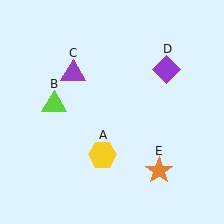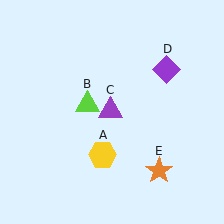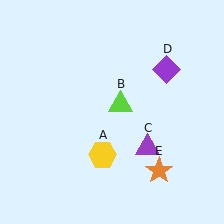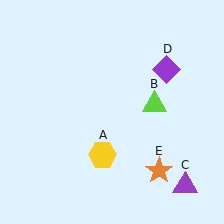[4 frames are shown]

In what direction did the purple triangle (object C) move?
The purple triangle (object C) moved down and to the right.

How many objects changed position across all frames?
2 objects changed position: lime triangle (object B), purple triangle (object C).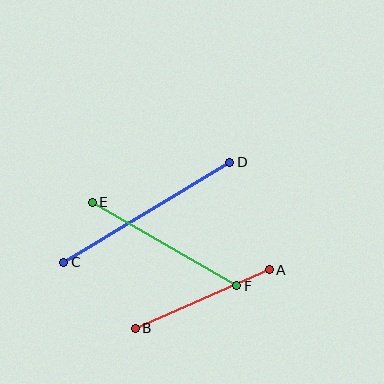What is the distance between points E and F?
The distance is approximately 167 pixels.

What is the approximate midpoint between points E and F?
The midpoint is at approximately (165, 244) pixels.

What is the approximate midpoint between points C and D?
The midpoint is at approximately (147, 212) pixels.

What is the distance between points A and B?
The distance is approximately 146 pixels.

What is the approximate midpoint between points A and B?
The midpoint is at approximately (202, 299) pixels.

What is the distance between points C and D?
The distance is approximately 194 pixels.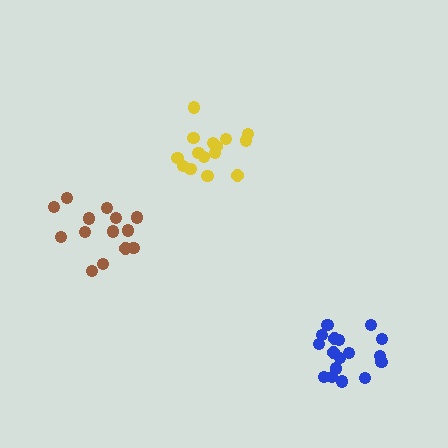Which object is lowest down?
The blue cluster is bottommost.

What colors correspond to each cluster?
The clusters are colored: yellow, blue, brown.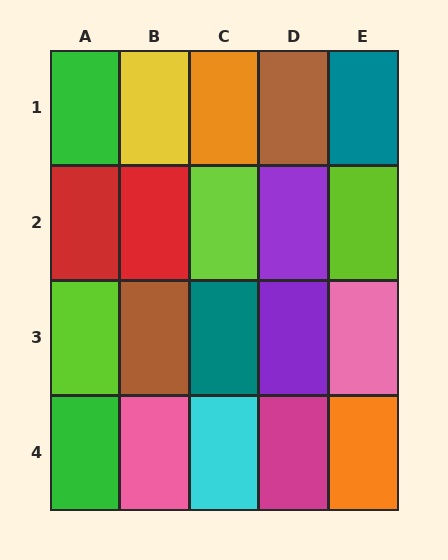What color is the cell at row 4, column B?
Pink.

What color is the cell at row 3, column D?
Purple.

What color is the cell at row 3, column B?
Brown.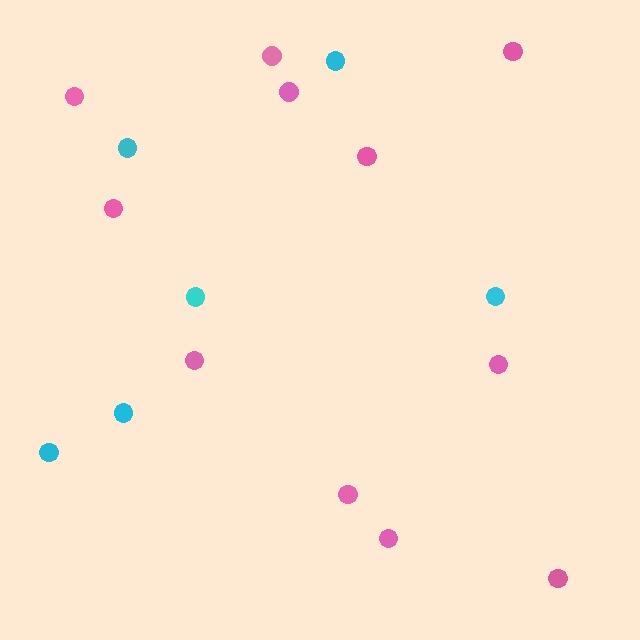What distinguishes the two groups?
There are 2 groups: one group of cyan circles (6) and one group of pink circles (11).